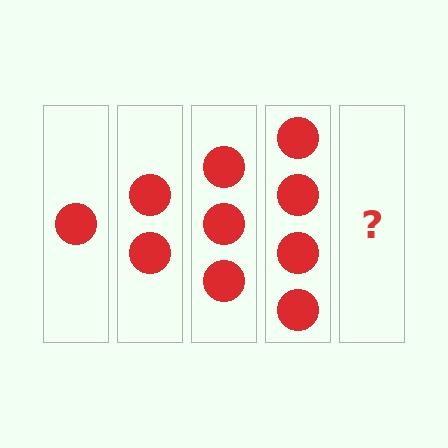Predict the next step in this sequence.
The next step is 5 circles.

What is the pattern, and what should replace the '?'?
The pattern is that each step adds one more circle. The '?' should be 5 circles.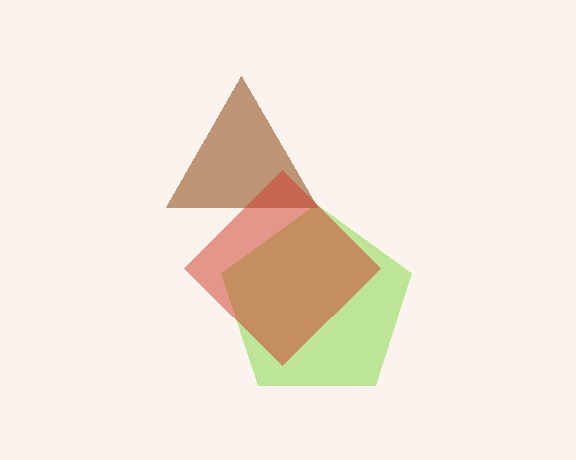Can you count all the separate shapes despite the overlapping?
Yes, there are 3 separate shapes.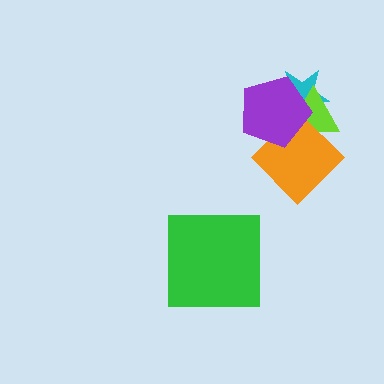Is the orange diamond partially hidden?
Yes, it is partially covered by another shape.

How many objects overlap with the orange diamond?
3 objects overlap with the orange diamond.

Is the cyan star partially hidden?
Yes, it is partially covered by another shape.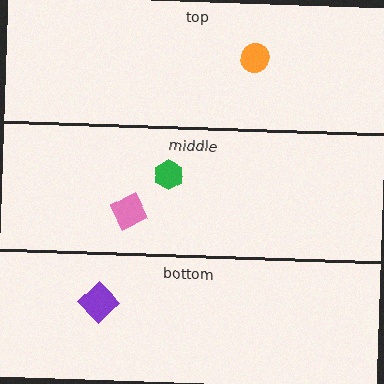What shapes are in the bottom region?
The purple diamond.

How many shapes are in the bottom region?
1.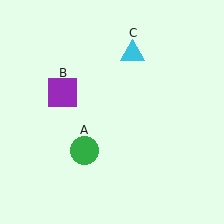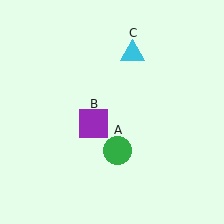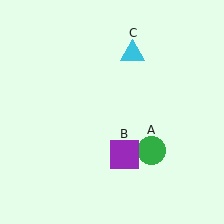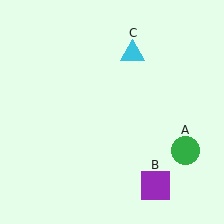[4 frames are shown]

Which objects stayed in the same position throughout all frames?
Cyan triangle (object C) remained stationary.